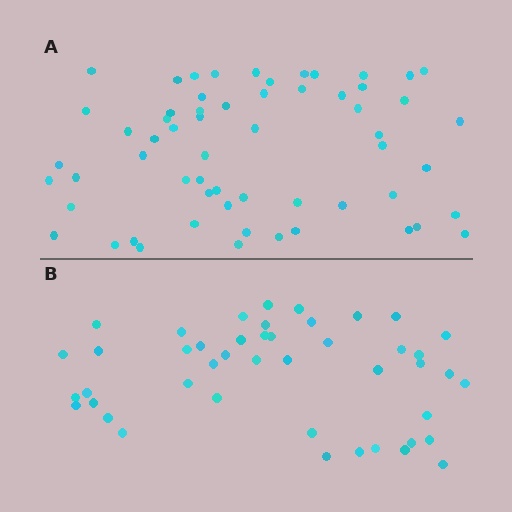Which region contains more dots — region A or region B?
Region A (the top region) has more dots.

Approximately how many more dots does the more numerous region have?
Region A has approximately 15 more dots than region B.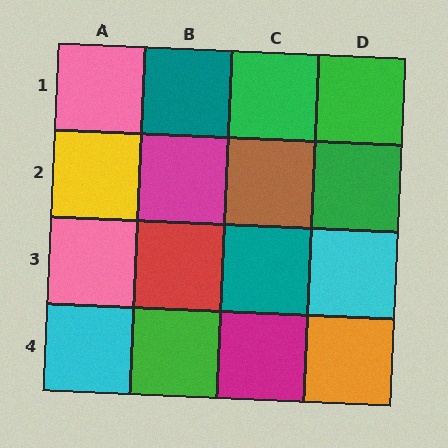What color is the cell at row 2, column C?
Brown.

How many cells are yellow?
1 cell is yellow.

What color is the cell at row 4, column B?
Green.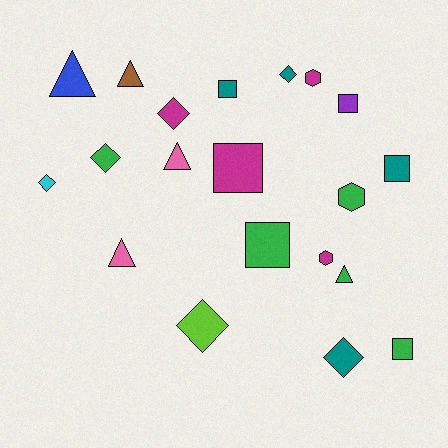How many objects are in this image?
There are 20 objects.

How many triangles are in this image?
There are 5 triangles.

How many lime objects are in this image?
There is 1 lime object.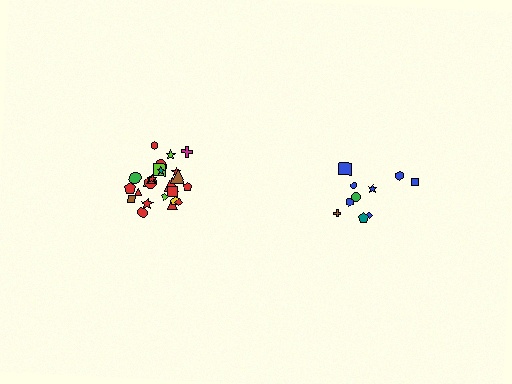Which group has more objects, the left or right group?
The left group.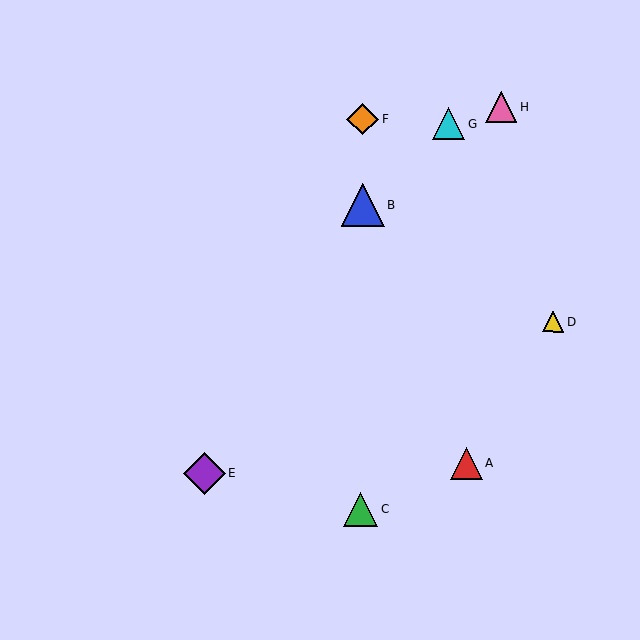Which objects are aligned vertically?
Objects B, C, F are aligned vertically.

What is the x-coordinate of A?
Object A is at x≈467.